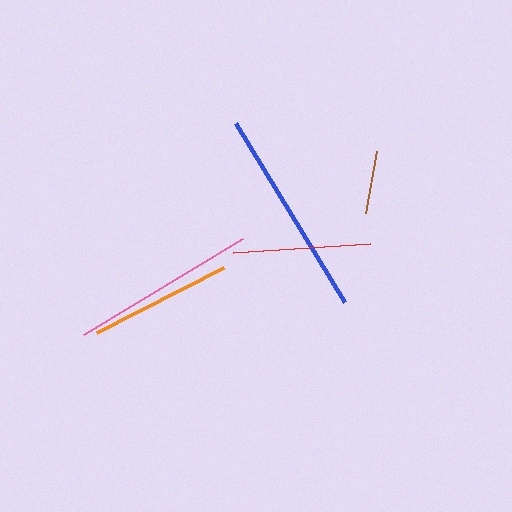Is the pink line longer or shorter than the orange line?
The pink line is longer than the orange line.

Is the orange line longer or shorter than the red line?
The orange line is longer than the red line.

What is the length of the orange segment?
The orange segment is approximately 142 pixels long.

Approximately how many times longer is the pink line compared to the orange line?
The pink line is approximately 1.3 times the length of the orange line.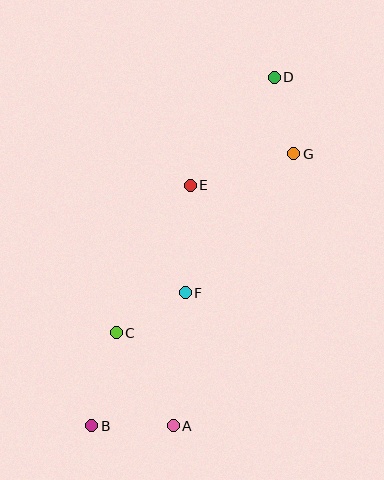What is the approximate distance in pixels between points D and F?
The distance between D and F is approximately 233 pixels.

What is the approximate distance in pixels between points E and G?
The distance between E and G is approximately 108 pixels.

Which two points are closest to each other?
Points D and G are closest to each other.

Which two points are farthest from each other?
Points B and D are farthest from each other.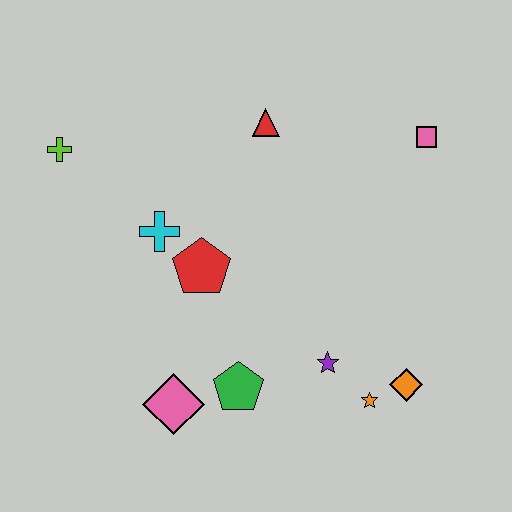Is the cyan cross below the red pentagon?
No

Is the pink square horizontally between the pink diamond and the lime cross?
No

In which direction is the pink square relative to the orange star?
The pink square is above the orange star.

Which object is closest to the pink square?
The red triangle is closest to the pink square.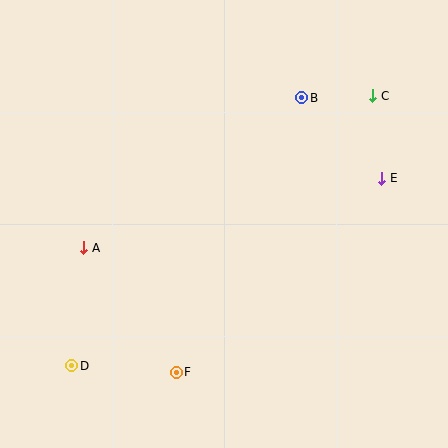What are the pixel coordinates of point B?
Point B is at (302, 98).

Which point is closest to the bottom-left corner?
Point D is closest to the bottom-left corner.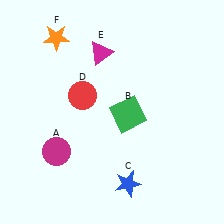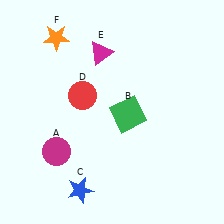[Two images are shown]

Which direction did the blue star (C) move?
The blue star (C) moved left.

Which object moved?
The blue star (C) moved left.